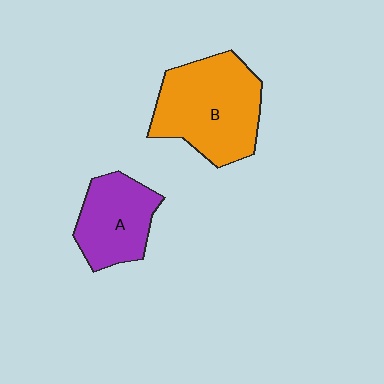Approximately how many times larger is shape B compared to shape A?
Approximately 1.5 times.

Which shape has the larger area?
Shape B (orange).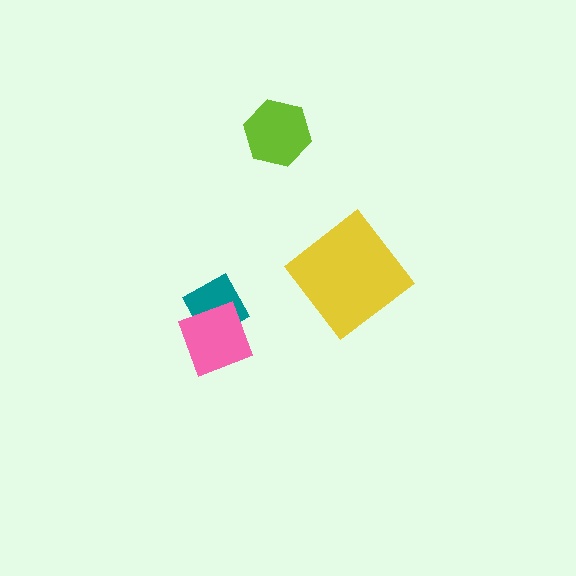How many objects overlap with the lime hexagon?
0 objects overlap with the lime hexagon.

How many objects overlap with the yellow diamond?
0 objects overlap with the yellow diamond.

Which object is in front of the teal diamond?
The pink diamond is in front of the teal diamond.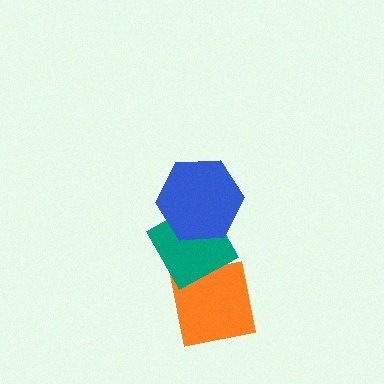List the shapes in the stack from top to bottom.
From top to bottom: the blue hexagon, the teal diamond, the orange square.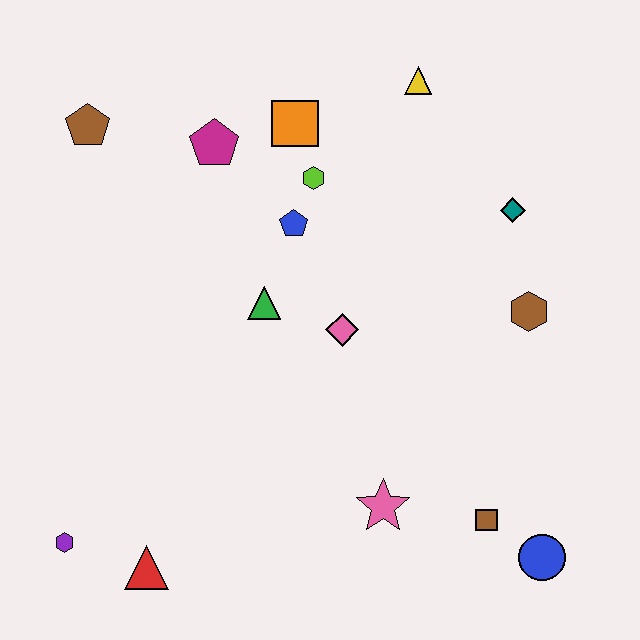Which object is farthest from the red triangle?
The yellow triangle is farthest from the red triangle.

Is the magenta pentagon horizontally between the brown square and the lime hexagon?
No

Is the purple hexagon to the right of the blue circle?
No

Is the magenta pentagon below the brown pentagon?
Yes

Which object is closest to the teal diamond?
The brown hexagon is closest to the teal diamond.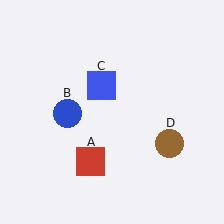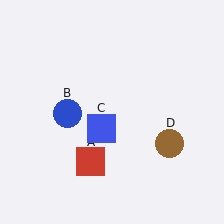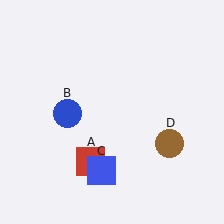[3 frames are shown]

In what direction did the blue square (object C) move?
The blue square (object C) moved down.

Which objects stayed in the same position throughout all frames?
Red square (object A) and blue circle (object B) and brown circle (object D) remained stationary.